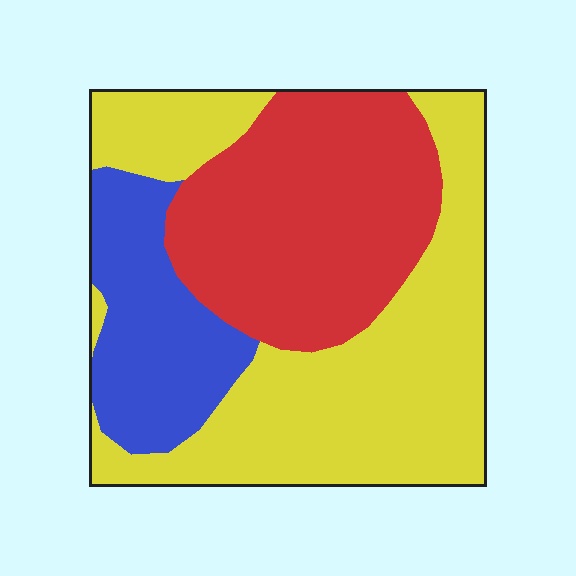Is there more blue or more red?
Red.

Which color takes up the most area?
Yellow, at roughly 45%.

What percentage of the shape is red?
Red covers roughly 35% of the shape.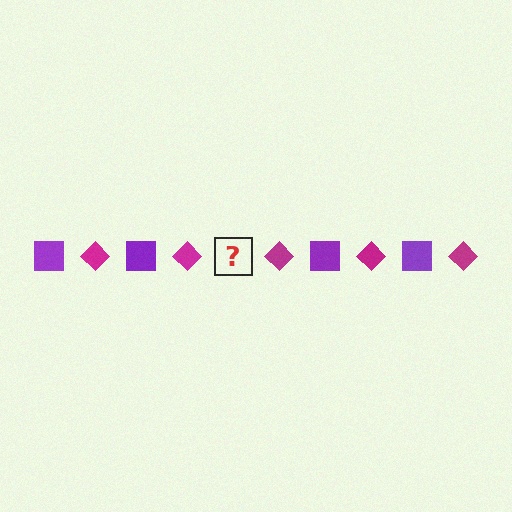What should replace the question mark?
The question mark should be replaced with a purple square.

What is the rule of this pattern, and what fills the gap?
The rule is that the pattern alternates between purple square and magenta diamond. The gap should be filled with a purple square.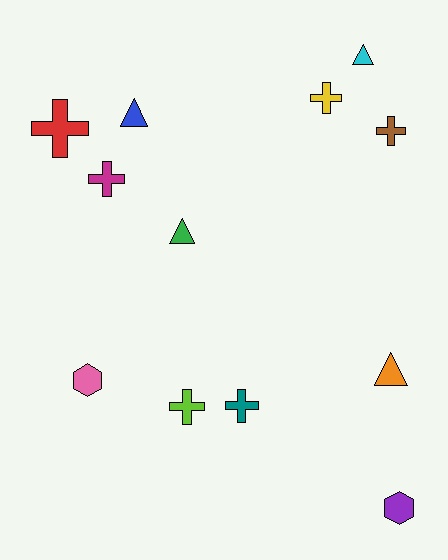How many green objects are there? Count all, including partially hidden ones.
There is 1 green object.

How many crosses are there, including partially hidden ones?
There are 6 crosses.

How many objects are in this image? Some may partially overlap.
There are 12 objects.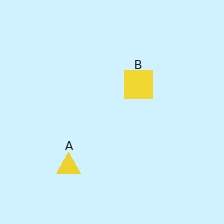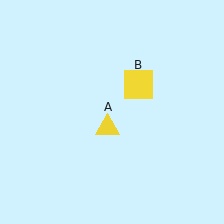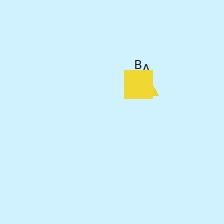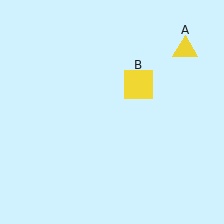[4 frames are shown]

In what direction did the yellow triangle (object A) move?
The yellow triangle (object A) moved up and to the right.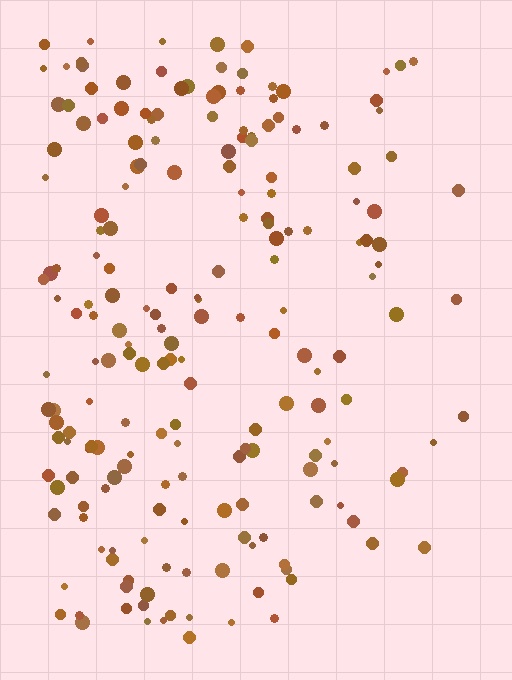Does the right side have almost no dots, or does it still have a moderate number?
Still a moderate number, just noticeably fewer than the left.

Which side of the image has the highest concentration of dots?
The left.